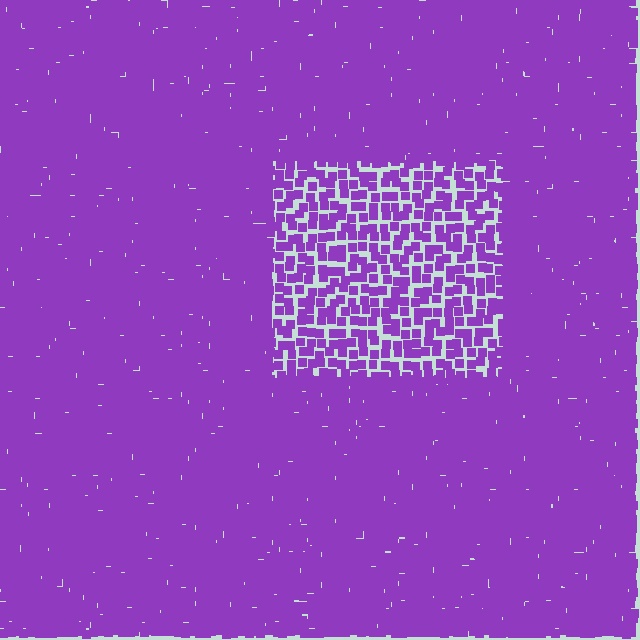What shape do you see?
I see a rectangle.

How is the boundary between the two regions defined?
The boundary is defined by a change in element density (approximately 2.3x ratio). All elements are the same color, size, and shape.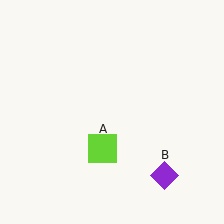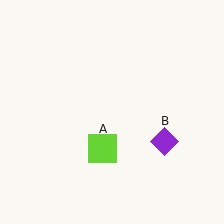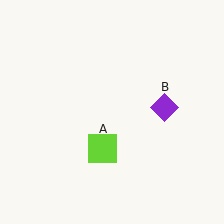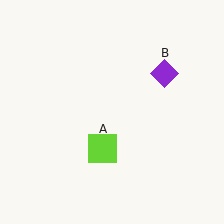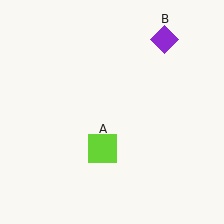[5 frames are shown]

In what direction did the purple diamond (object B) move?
The purple diamond (object B) moved up.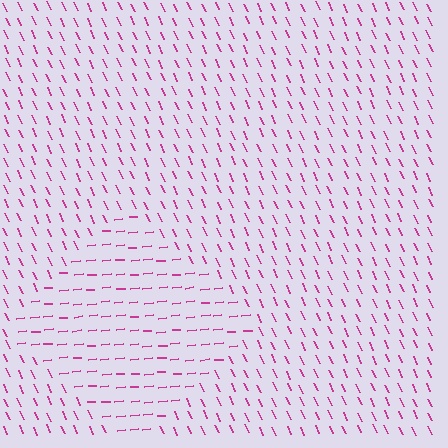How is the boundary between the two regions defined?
The boundary is defined purely by a change in line orientation (approximately 70 degrees difference). All lines are the same color and thickness.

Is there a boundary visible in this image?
Yes, there is a texture boundary formed by a change in line orientation.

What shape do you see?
I see a diamond.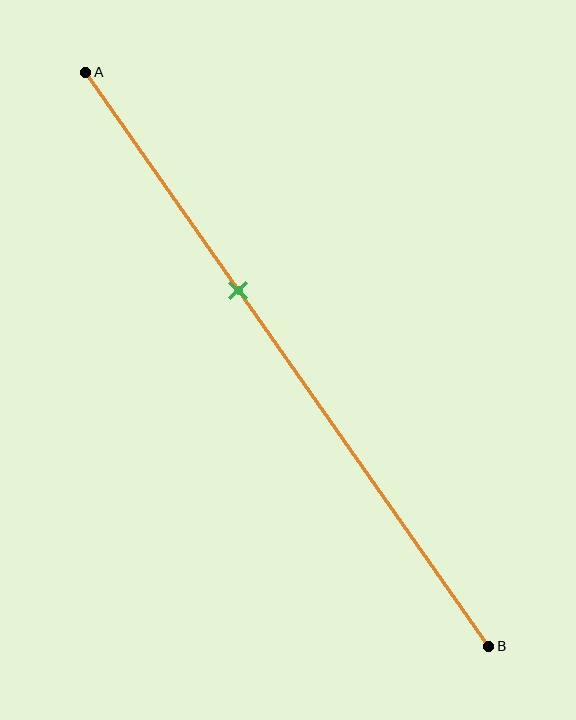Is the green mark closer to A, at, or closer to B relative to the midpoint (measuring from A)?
The green mark is closer to point A than the midpoint of segment AB.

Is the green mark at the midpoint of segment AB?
No, the mark is at about 40% from A, not at the 50% midpoint.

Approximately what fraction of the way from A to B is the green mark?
The green mark is approximately 40% of the way from A to B.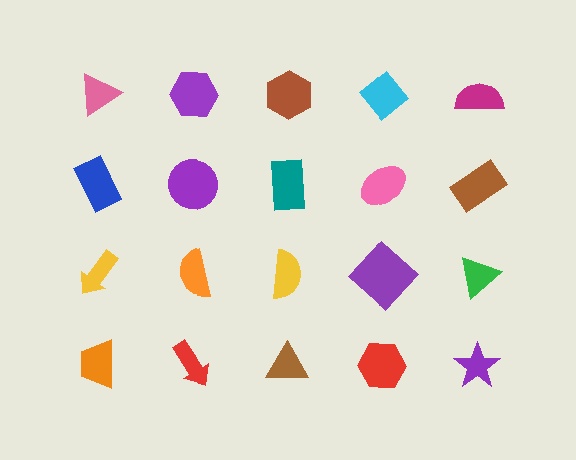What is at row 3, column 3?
A yellow semicircle.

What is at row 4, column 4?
A red hexagon.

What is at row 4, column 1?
An orange trapezoid.